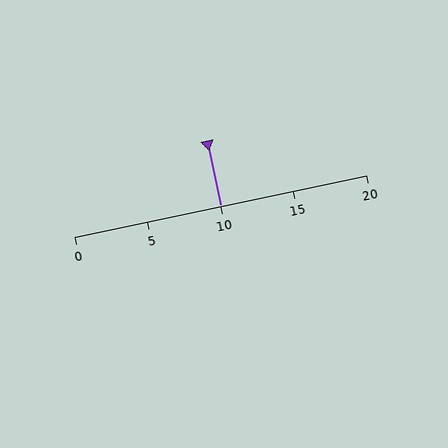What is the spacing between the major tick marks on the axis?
The major ticks are spaced 5 apart.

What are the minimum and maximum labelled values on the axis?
The axis runs from 0 to 20.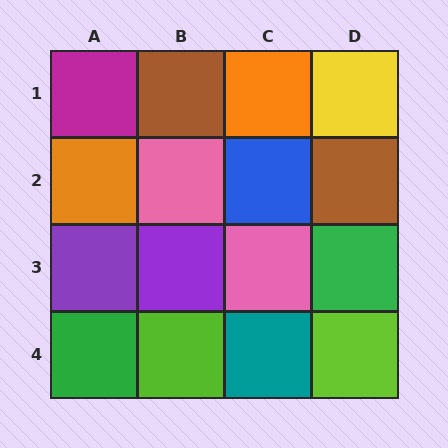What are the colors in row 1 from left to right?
Magenta, brown, orange, yellow.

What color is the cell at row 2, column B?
Pink.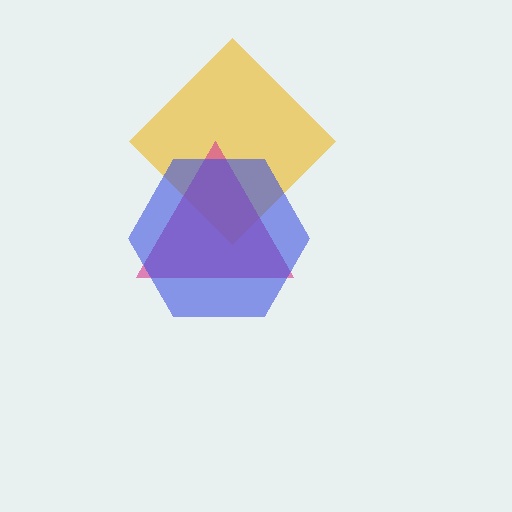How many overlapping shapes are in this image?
There are 3 overlapping shapes in the image.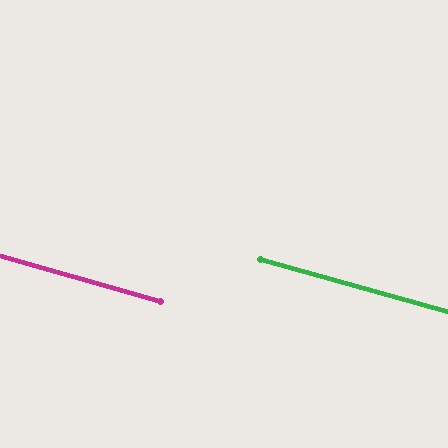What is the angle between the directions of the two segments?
Approximately 0 degrees.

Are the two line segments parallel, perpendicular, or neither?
Parallel — their directions differ by only 0.0°.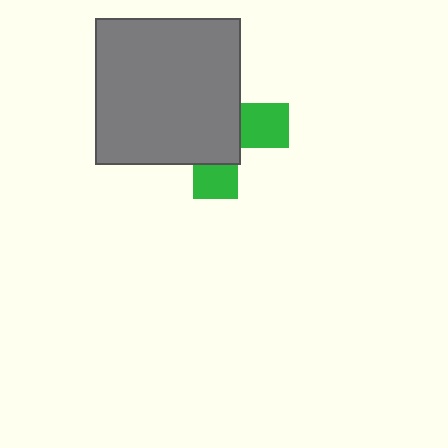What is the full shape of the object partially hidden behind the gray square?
The partially hidden object is a green cross.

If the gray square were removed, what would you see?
You would see the complete green cross.